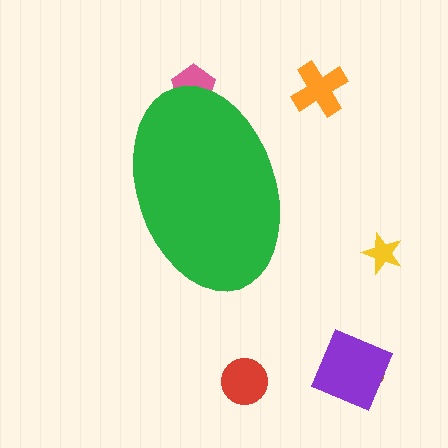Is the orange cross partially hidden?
No, the orange cross is fully visible.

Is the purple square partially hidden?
No, the purple square is fully visible.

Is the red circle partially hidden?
No, the red circle is fully visible.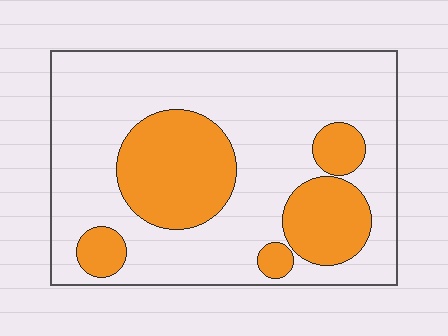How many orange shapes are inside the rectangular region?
5.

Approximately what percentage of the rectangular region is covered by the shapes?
Approximately 30%.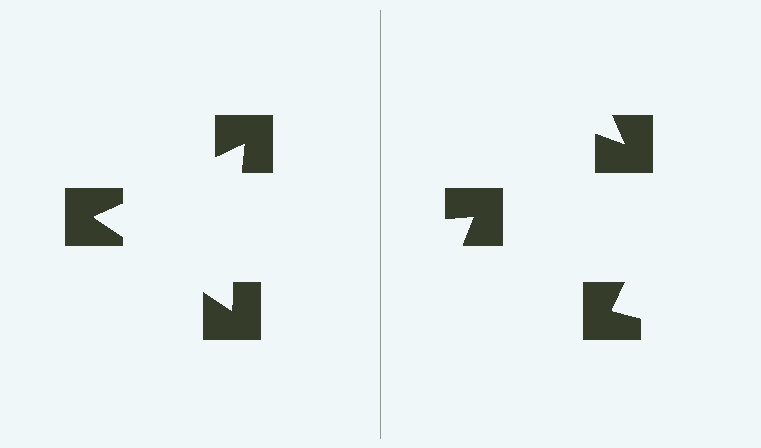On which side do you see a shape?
An illusory triangle appears on the left side. On the right side the wedge cuts are rotated, so no coherent shape forms.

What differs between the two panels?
The notched squares are positioned identically on both sides; only the wedge orientations differ. On the left they align to a triangle; on the right they are misaligned.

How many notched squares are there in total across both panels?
6 — 3 on each side.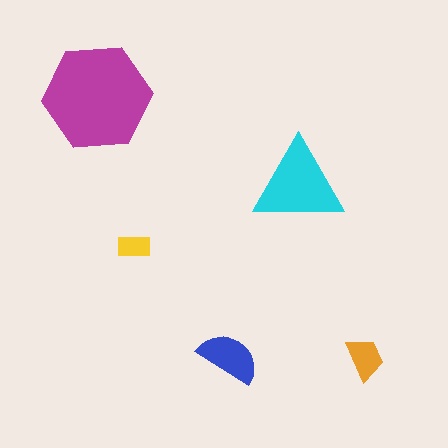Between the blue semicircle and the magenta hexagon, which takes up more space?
The magenta hexagon.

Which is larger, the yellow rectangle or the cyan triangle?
The cyan triangle.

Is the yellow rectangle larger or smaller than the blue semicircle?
Smaller.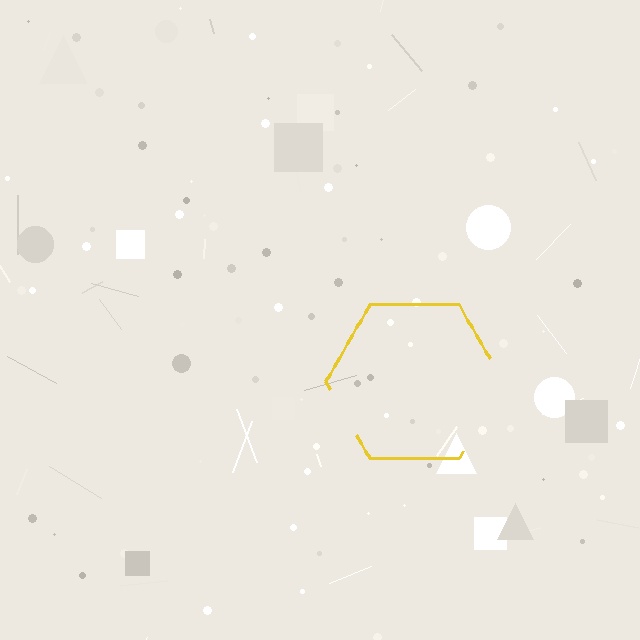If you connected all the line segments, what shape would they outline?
They would outline a hexagon.